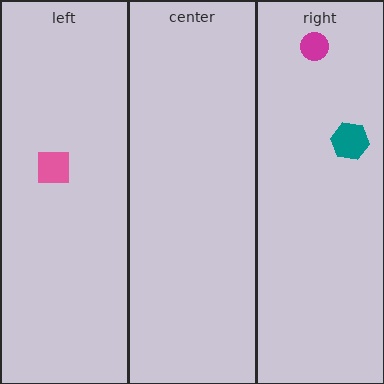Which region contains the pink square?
The left region.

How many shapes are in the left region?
1.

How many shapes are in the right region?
2.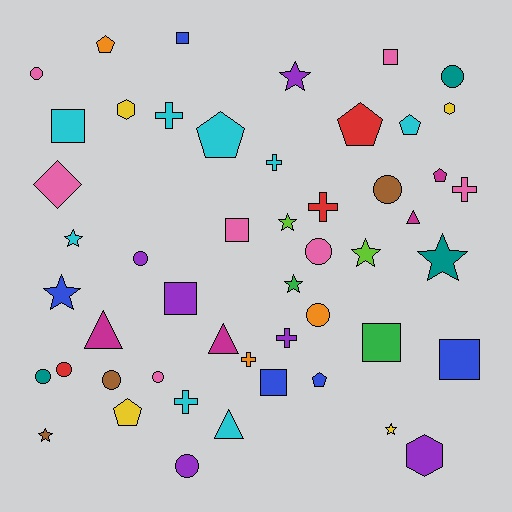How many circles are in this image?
There are 11 circles.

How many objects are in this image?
There are 50 objects.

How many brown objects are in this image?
There are 3 brown objects.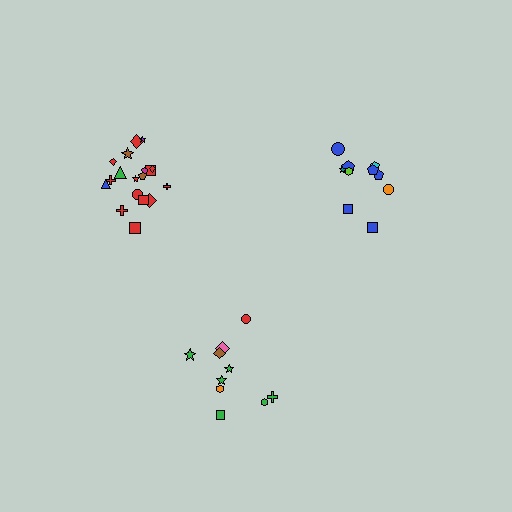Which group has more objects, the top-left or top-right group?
The top-left group.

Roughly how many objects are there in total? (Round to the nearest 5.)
Roughly 40 objects in total.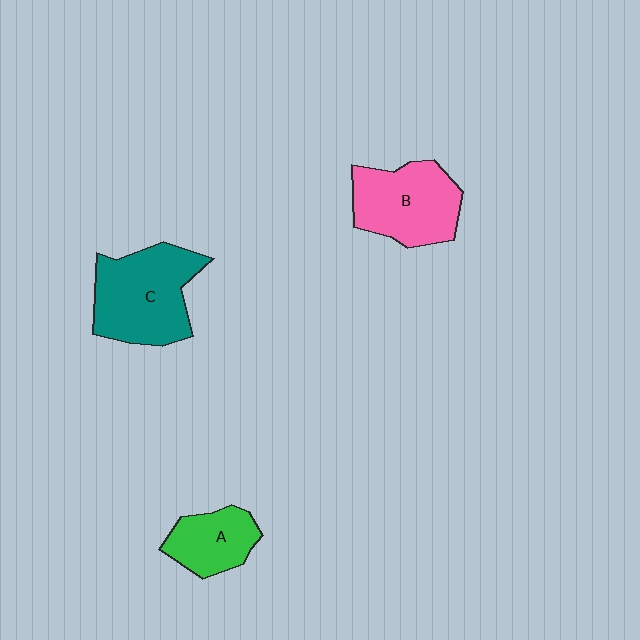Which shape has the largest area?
Shape C (teal).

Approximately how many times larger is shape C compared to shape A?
Approximately 1.8 times.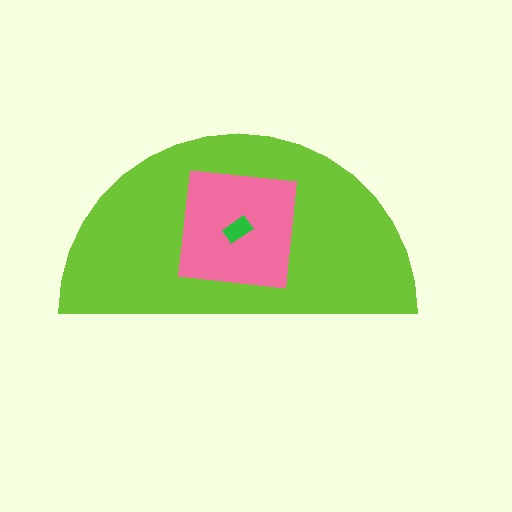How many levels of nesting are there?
3.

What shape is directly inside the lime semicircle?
The pink square.